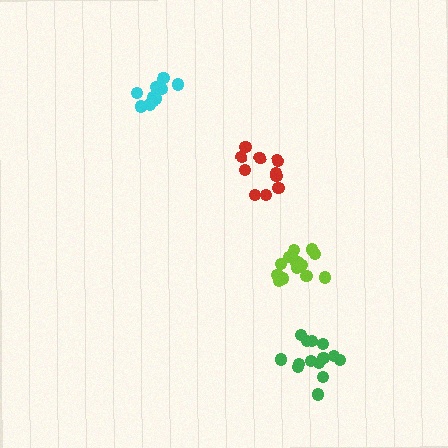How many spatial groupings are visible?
There are 4 spatial groupings.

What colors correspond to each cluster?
The clusters are colored: cyan, green, lime, red.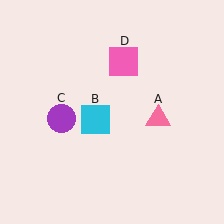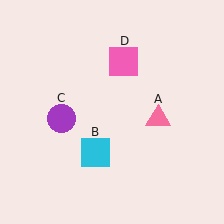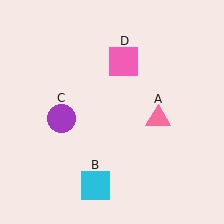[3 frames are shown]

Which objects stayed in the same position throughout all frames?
Pink triangle (object A) and purple circle (object C) and pink square (object D) remained stationary.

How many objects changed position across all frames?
1 object changed position: cyan square (object B).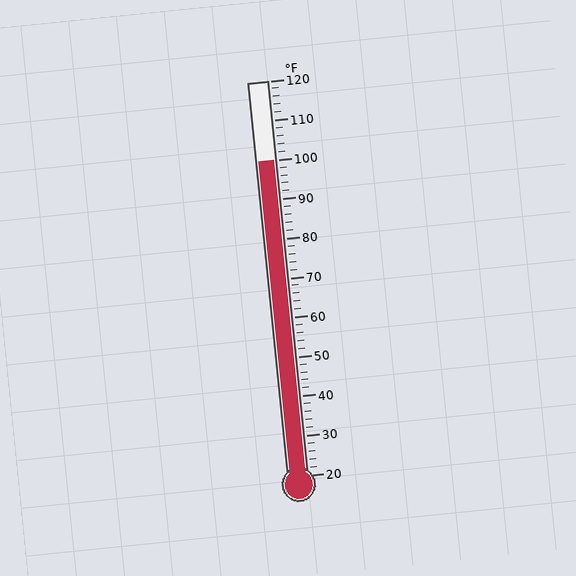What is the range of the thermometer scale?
The thermometer scale ranges from 20°F to 120°F.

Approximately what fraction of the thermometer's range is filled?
The thermometer is filled to approximately 80% of its range.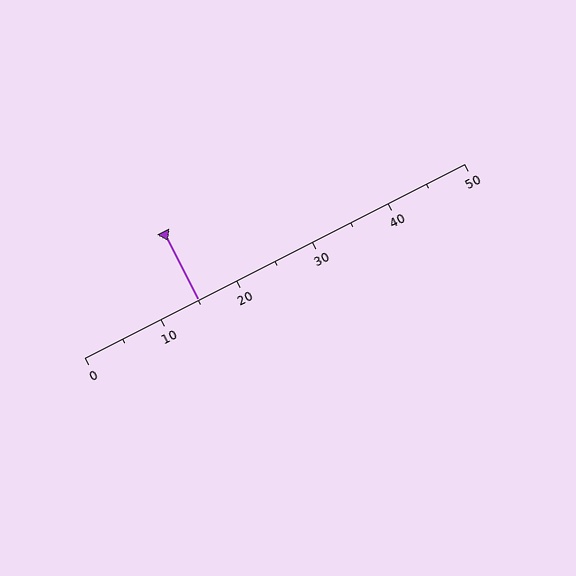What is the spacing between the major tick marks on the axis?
The major ticks are spaced 10 apart.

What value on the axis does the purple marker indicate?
The marker indicates approximately 15.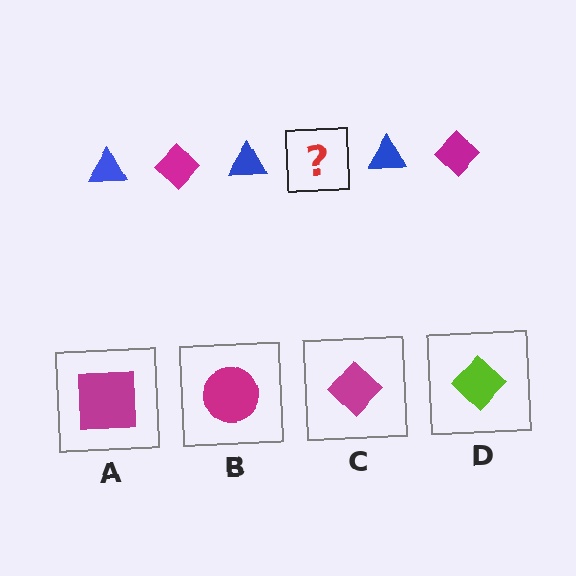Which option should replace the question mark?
Option C.